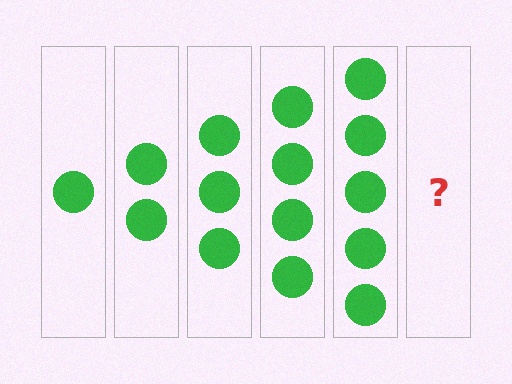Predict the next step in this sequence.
The next step is 6 circles.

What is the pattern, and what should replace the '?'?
The pattern is that each step adds one more circle. The '?' should be 6 circles.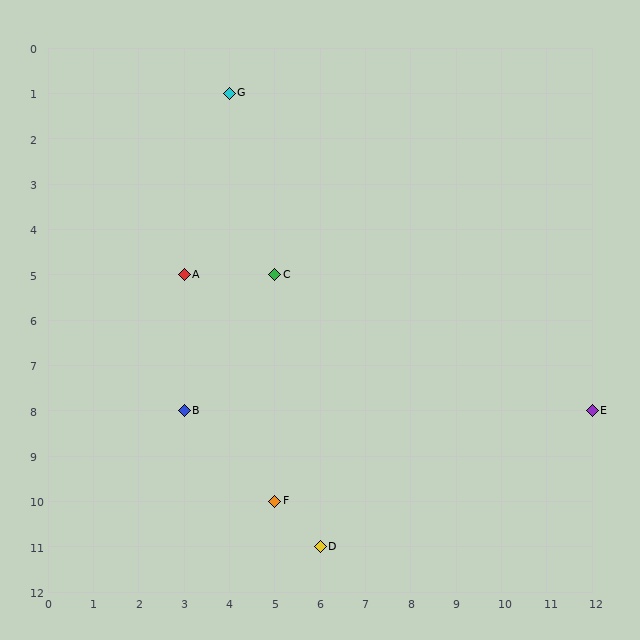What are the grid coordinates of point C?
Point C is at grid coordinates (5, 5).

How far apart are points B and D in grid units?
Points B and D are 3 columns and 3 rows apart (about 4.2 grid units diagonally).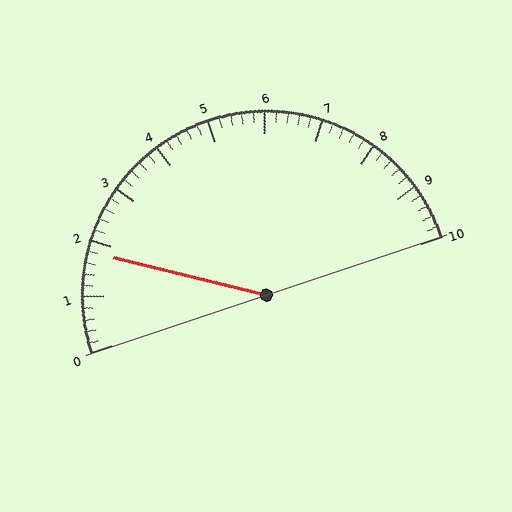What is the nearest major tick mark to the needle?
The nearest major tick mark is 2.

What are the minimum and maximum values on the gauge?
The gauge ranges from 0 to 10.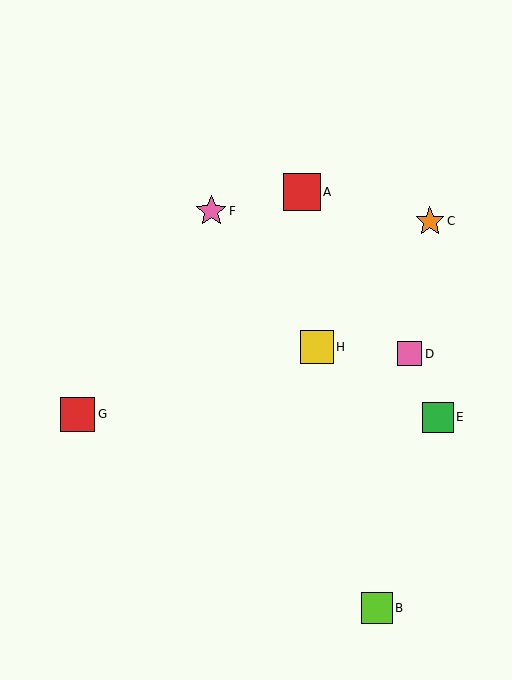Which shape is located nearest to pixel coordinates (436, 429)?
The green square (labeled E) at (438, 417) is nearest to that location.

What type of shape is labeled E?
Shape E is a green square.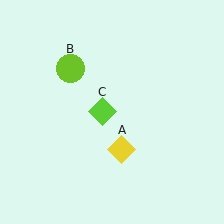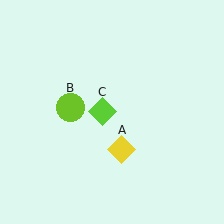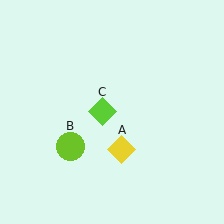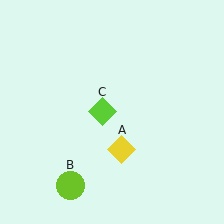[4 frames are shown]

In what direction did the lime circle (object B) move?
The lime circle (object B) moved down.